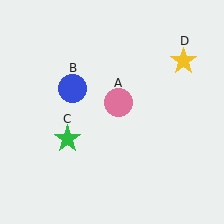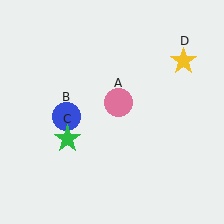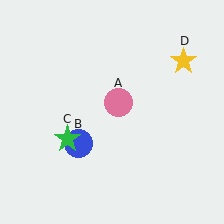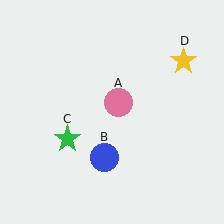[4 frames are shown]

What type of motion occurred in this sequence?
The blue circle (object B) rotated counterclockwise around the center of the scene.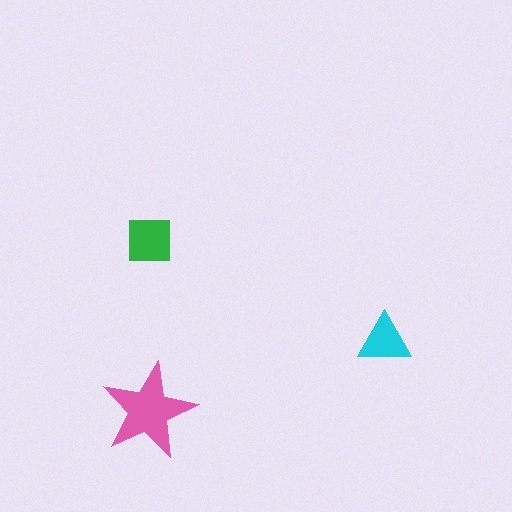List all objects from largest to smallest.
The pink star, the green square, the cyan triangle.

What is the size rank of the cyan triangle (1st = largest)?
3rd.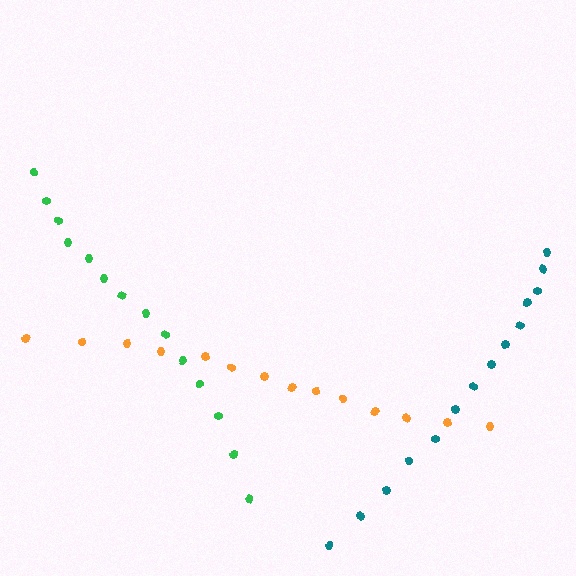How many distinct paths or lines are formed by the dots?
There are 3 distinct paths.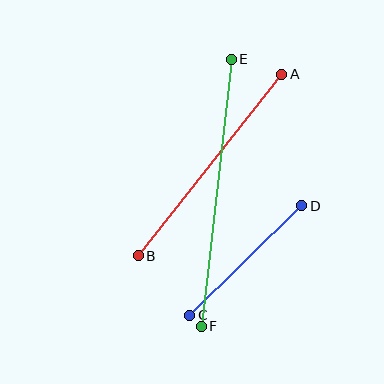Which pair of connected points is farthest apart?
Points E and F are farthest apart.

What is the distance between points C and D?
The distance is approximately 157 pixels.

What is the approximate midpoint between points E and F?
The midpoint is at approximately (216, 193) pixels.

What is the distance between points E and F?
The distance is approximately 269 pixels.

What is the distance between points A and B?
The distance is approximately 231 pixels.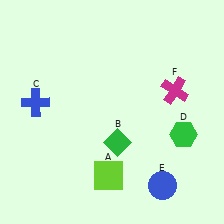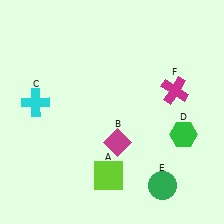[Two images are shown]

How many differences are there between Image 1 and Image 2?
There are 3 differences between the two images.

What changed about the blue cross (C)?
In Image 1, C is blue. In Image 2, it changed to cyan.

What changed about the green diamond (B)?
In Image 1, B is green. In Image 2, it changed to magenta.